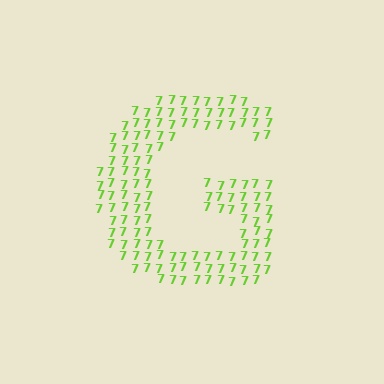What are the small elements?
The small elements are digit 7's.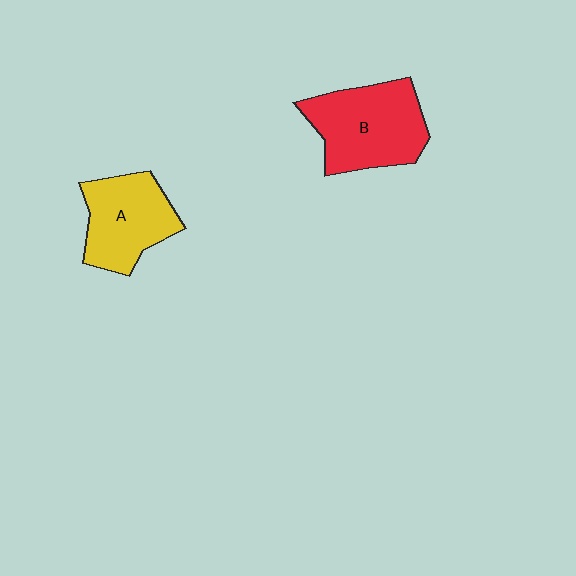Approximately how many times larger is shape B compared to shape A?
Approximately 1.2 times.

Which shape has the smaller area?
Shape A (yellow).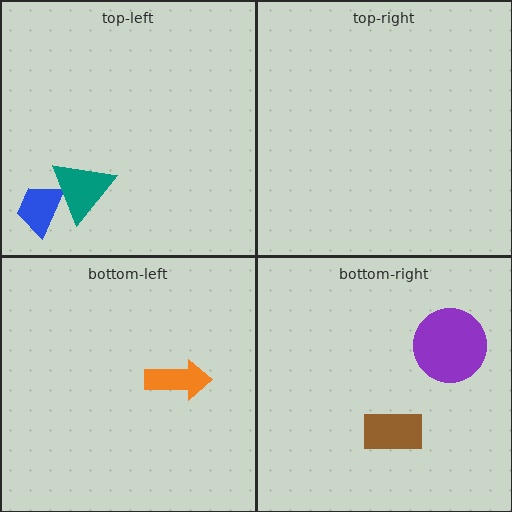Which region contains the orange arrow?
The bottom-left region.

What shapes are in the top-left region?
The blue trapezoid, the teal triangle.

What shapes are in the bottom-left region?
The orange arrow.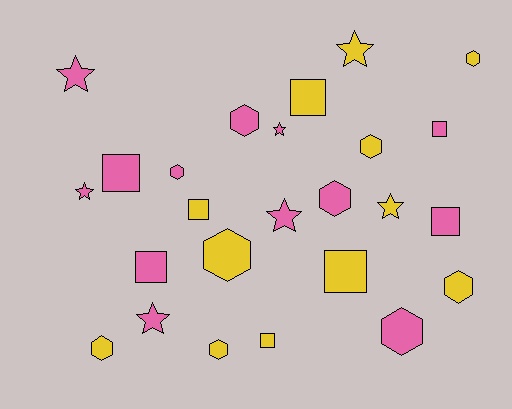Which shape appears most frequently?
Hexagon, with 10 objects.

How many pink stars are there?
There are 5 pink stars.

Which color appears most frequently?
Pink, with 13 objects.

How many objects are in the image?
There are 25 objects.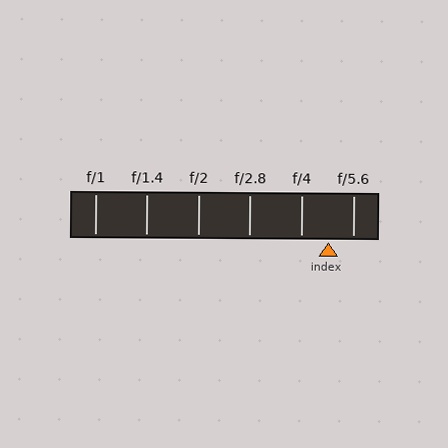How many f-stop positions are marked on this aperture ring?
There are 6 f-stop positions marked.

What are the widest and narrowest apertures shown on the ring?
The widest aperture shown is f/1 and the narrowest is f/5.6.